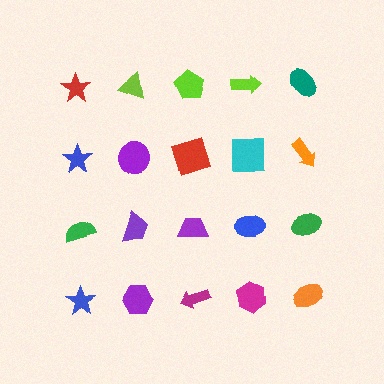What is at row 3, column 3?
A purple trapezoid.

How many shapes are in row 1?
5 shapes.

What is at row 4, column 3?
A magenta arrow.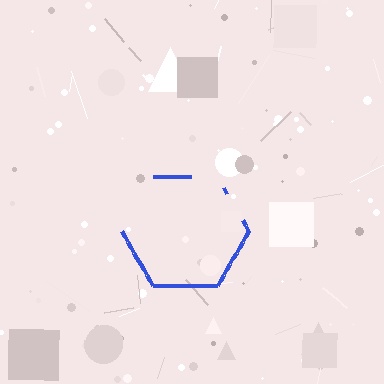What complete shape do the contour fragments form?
The contour fragments form a hexagon.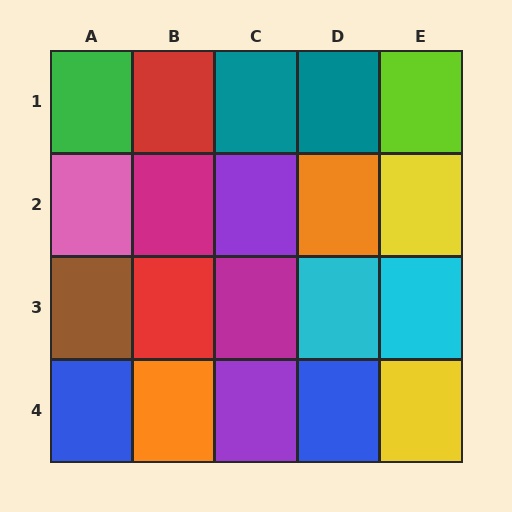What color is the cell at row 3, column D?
Cyan.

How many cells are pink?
1 cell is pink.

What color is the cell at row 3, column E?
Cyan.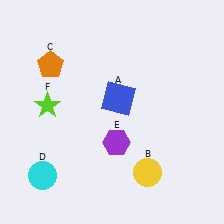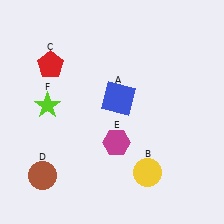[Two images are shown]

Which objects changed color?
C changed from orange to red. D changed from cyan to brown. E changed from purple to magenta.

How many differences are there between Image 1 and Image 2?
There are 3 differences between the two images.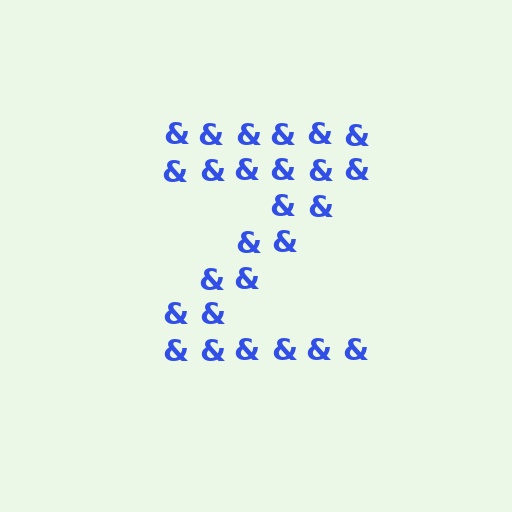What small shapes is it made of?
It is made of small ampersands.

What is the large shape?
The large shape is the letter Z.